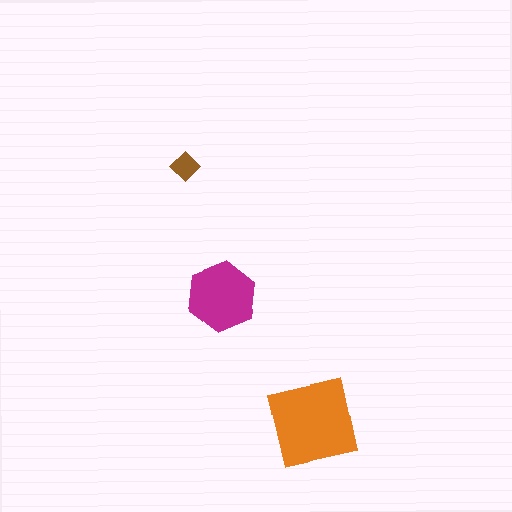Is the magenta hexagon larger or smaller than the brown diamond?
Larger.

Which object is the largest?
The orange square.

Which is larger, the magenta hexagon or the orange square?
The orange square.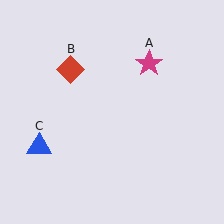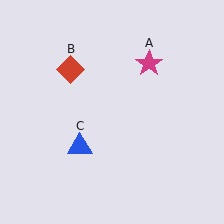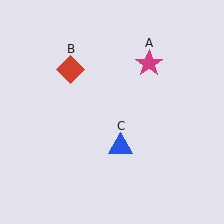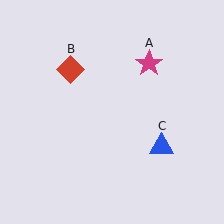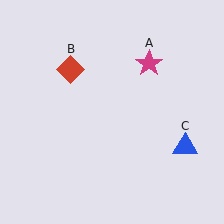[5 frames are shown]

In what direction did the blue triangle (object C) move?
The blue triangle (object C) moved right.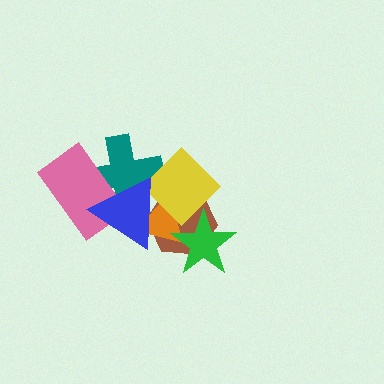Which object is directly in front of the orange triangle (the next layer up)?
The green star is directly in front of the orange triangle.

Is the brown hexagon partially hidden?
Yes, it is partially covered by another shape.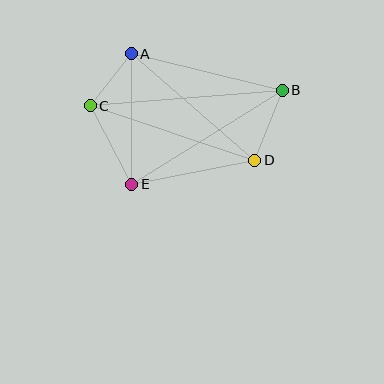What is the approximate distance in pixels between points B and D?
The distance between B and D is approximately 75 pixels.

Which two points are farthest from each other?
Points B and C are farthest from each other.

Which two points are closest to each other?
Points A and C are closest to each other.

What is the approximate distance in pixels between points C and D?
The distance between C and D is approximately 173 pixels.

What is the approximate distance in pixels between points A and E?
The distance between A and E is approximately 131 pixels.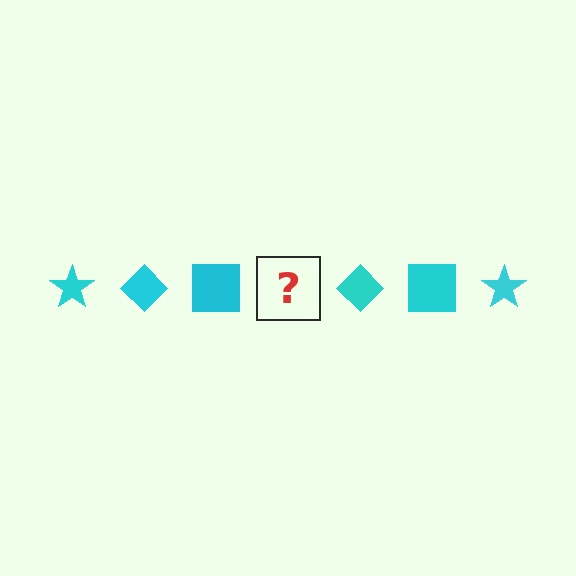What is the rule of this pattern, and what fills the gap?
The rule is that the pattern cycles through star, diamond, square shapes in cyan. The gap should be filled with a cyan star.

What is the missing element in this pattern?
The missing element is a cyan star.